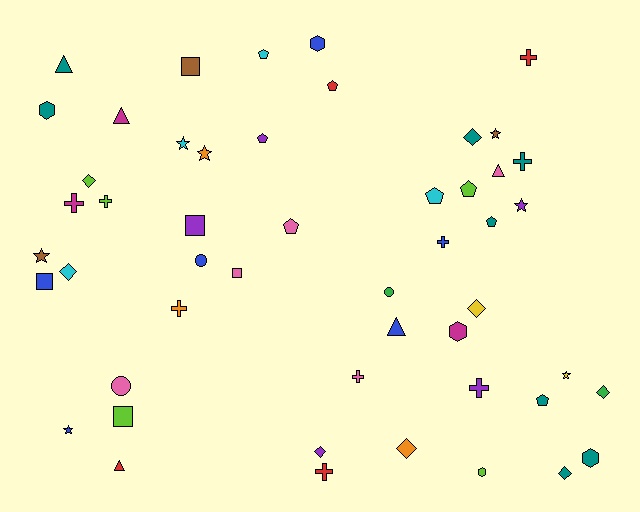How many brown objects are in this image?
There are 3 brown objects.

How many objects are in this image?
There are 50 objects.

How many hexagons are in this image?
There are 5 hexagons.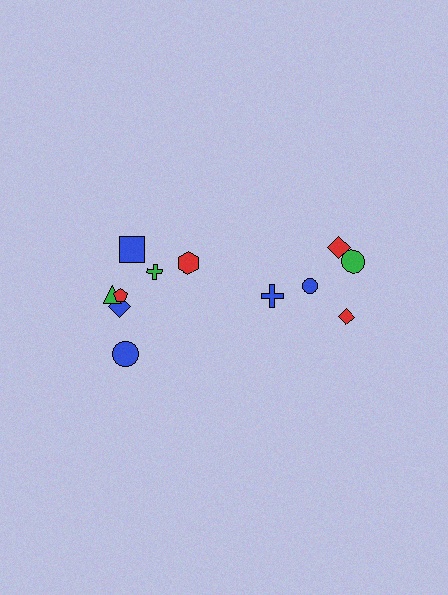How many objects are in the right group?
There are 5 objects.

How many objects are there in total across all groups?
There are 12 objects.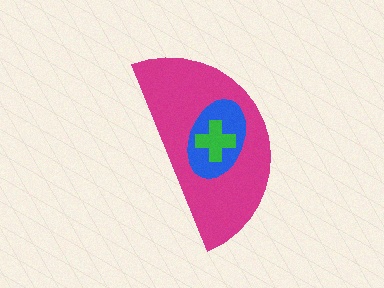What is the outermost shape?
The magenta semicircle.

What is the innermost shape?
The green cross.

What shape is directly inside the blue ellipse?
The green cross.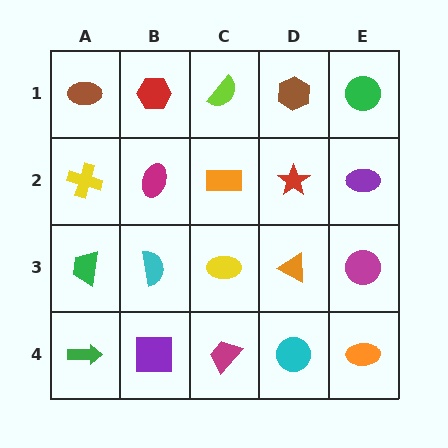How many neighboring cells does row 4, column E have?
2.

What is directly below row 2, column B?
A cyan semicircle.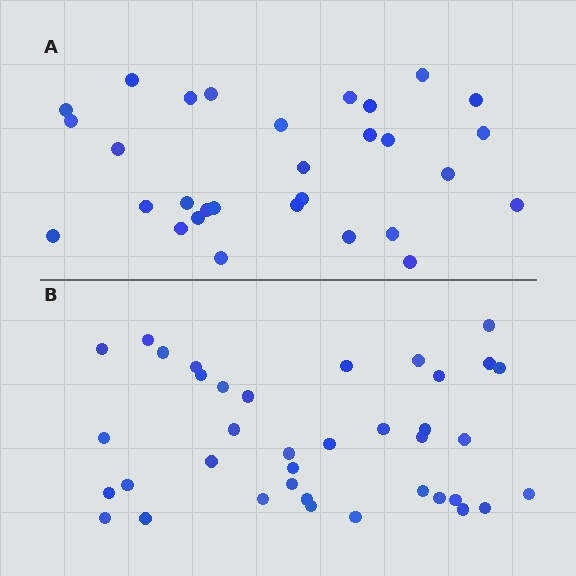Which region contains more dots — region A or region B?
Region B (the bottom region) has more dots.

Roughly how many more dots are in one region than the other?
Region B has roughly 8 or so more dots than region A.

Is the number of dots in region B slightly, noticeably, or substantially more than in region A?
Region B has noticeably more, but not dramatically so. The ratio is roughly 1.3 to 1.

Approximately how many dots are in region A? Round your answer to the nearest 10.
About 30 dots.